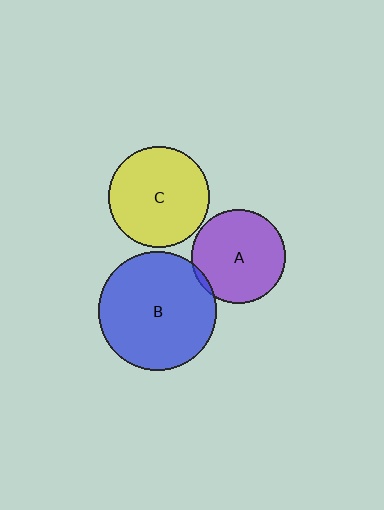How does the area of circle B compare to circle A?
Approximately 1.6 times.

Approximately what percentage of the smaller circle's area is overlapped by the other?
Approximately 5%.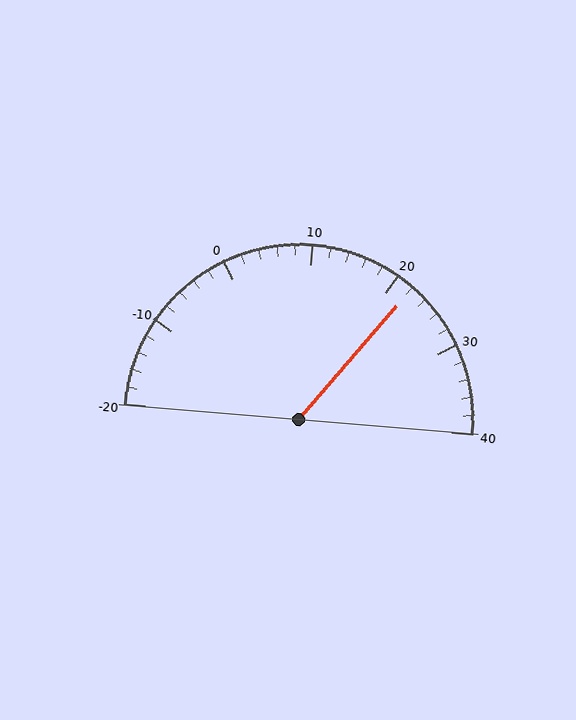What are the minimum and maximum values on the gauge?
The gauge ranges from -20 to 40.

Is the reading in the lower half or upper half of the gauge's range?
The reading is in the upper half of the range (-20 to 40).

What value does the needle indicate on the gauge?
The needle indicates approximately 22.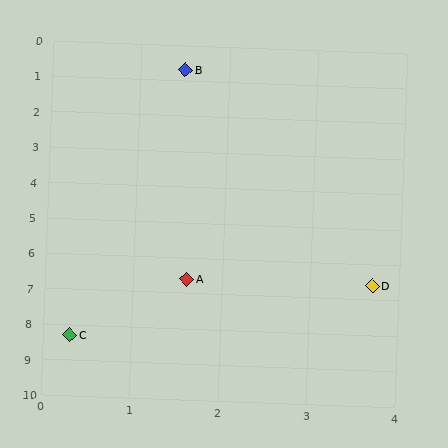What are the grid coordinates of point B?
Point B is at approximately (1.5, 0.7).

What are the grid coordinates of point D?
Point D is at approximately (3.7, 6.6).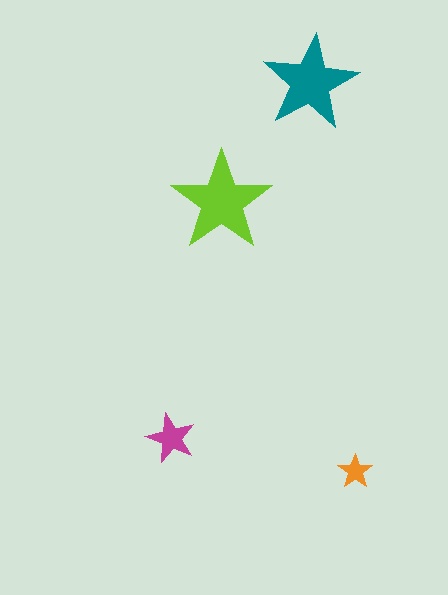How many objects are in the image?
There are 4 objects in the image.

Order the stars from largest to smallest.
the lime one, the teal one, the magenta one, the orange one.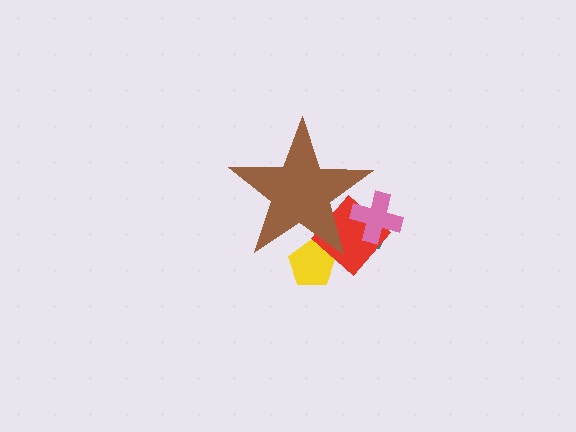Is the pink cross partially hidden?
Yes, the pink cross is partially hidden behind the brown star.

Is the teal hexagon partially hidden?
Yes, the teal hexagon is partially hidden behind the brown star.